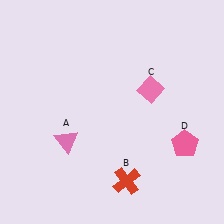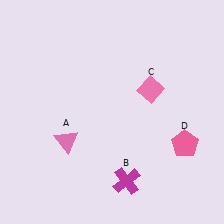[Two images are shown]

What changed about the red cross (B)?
In Image 1, B is red. In Image 2, it changed to magenta.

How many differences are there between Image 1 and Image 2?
There is 1 difference between the two images.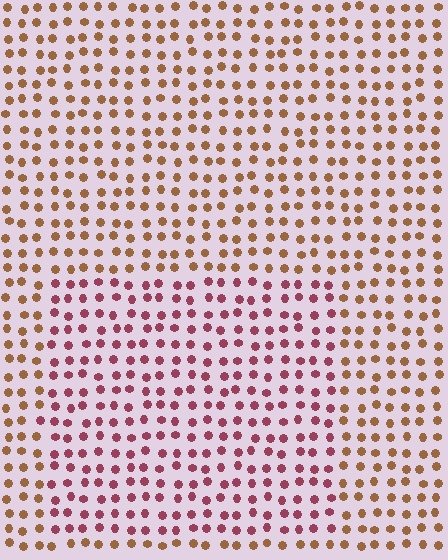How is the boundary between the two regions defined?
The boundary is defined purely by a slight shift in hue (about 46 degrees). Spacing, size, and orientation are identical on both sides.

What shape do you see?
I see a rectangle.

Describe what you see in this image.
The image is filled with small brown elements in a uniform arrangement. A rectangle-shaped region is visible where the elements are tinted to a slightly different hue, forming a subtle color boundary.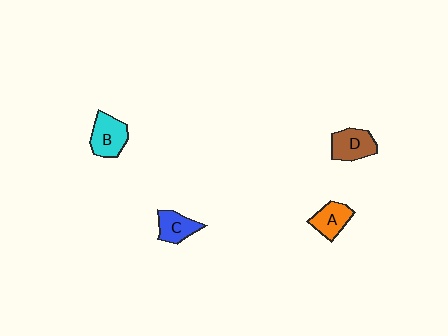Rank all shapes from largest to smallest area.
From largest to smallest: B (cyan), D (brown), A (orange), C (blue).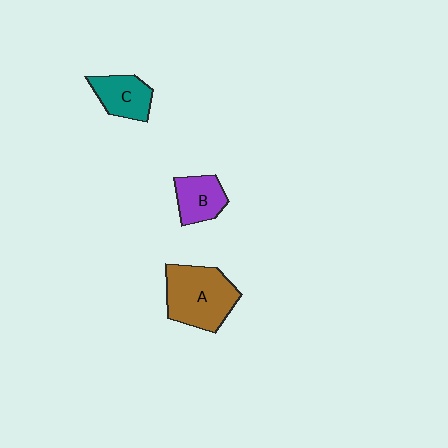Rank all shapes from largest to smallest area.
From largest to smallest: A (brown), C (teal), B (purple).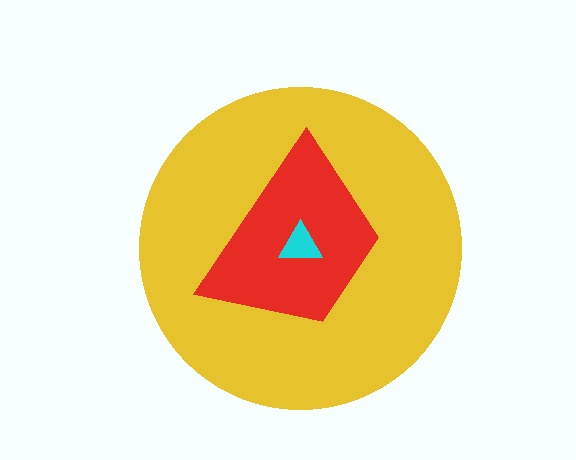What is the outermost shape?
The yellow circle.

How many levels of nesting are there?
3.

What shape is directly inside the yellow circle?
The red trapezoid.